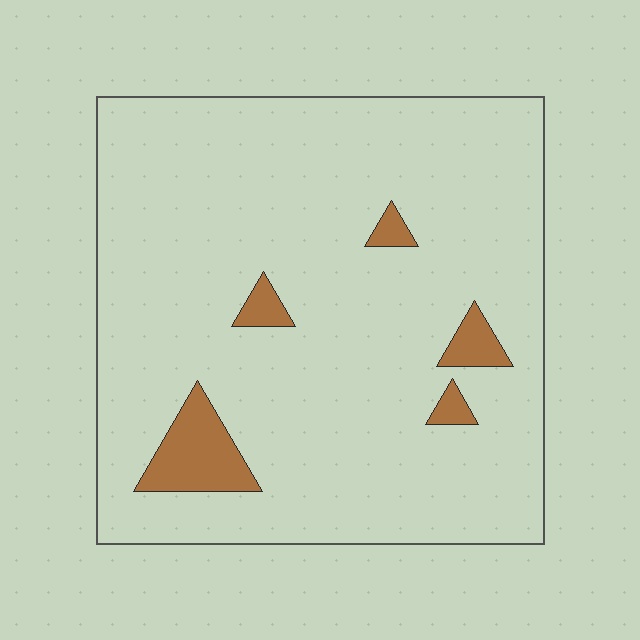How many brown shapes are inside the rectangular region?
5.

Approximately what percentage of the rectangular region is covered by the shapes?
Approximately 5%.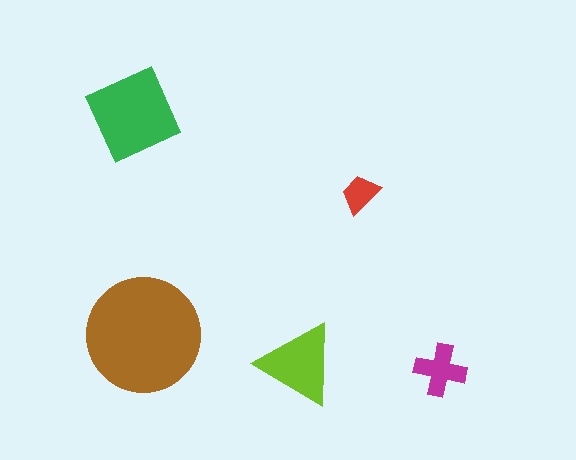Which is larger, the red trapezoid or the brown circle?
The brown circle.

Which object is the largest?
The brown circle.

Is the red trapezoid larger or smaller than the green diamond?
Smaller.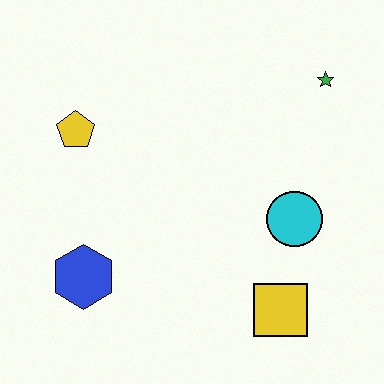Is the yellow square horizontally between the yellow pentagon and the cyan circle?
Yes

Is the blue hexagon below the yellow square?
No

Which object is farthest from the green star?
The blue hexagon is farthest from the green star.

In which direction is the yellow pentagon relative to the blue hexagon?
The yellow pentagon is above the blue hexagon.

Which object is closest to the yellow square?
The cyan circle is closest to the yellow square.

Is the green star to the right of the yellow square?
Yes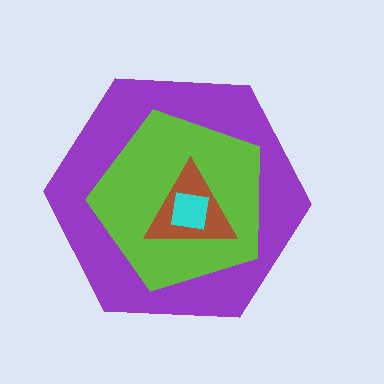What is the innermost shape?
The cyan square.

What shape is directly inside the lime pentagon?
The brown triangle.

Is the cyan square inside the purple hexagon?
Yes.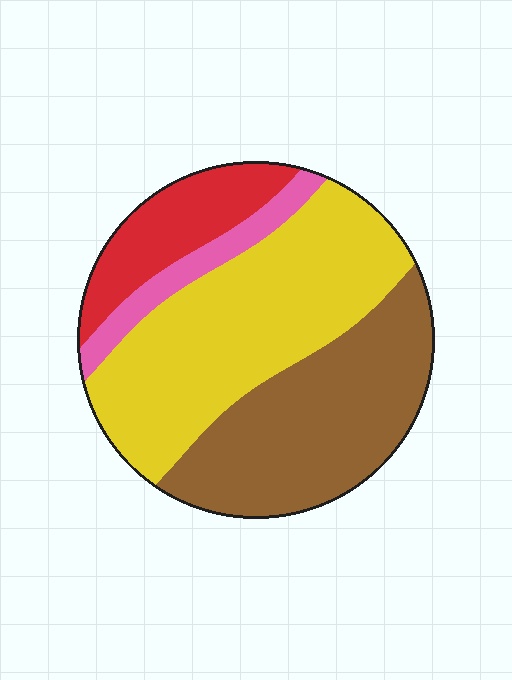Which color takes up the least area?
Pink, at roughly 10%.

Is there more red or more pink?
Red.